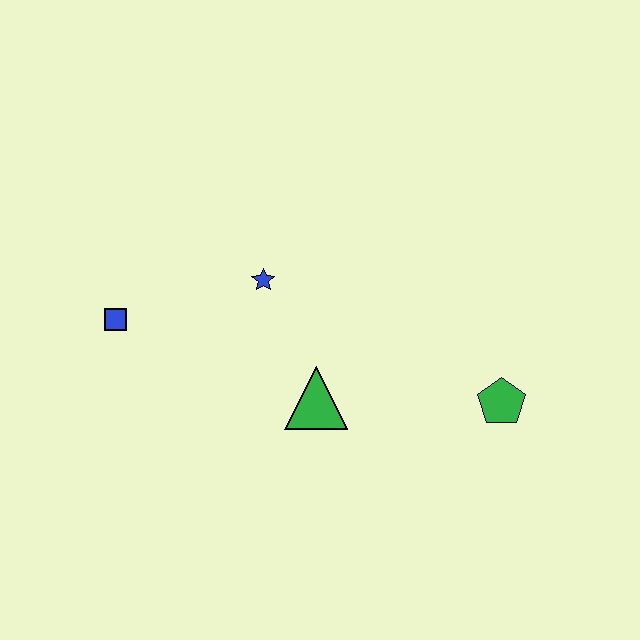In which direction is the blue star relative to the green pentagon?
The blue star is to the left of the green pentagon.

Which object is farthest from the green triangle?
The blue square is farthest from the green triangle.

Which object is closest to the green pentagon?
The green triangle is closest to the green pentagon.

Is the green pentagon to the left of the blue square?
No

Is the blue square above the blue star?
No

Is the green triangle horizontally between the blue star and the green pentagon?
Yes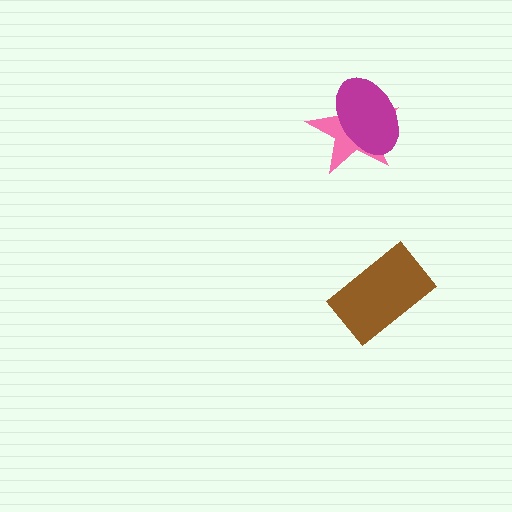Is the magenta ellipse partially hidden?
No, no other shape covers it.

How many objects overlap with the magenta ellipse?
1 object overlaps with the magenta ellipse.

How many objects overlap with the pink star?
1 object overlaps with the pink star.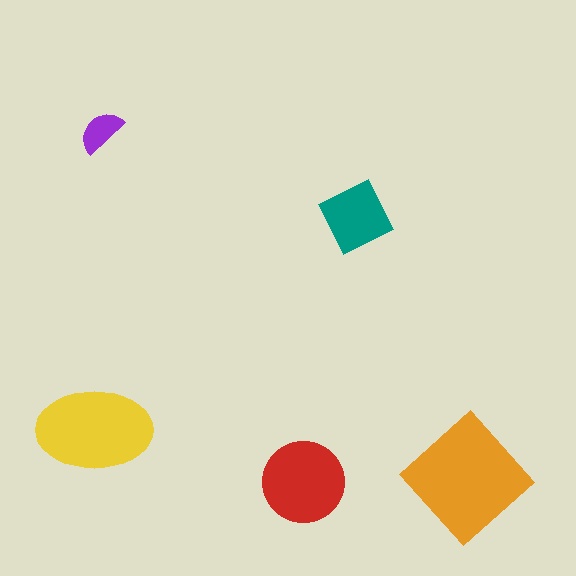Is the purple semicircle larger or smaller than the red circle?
Smaller.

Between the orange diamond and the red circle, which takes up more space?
The orange diamond.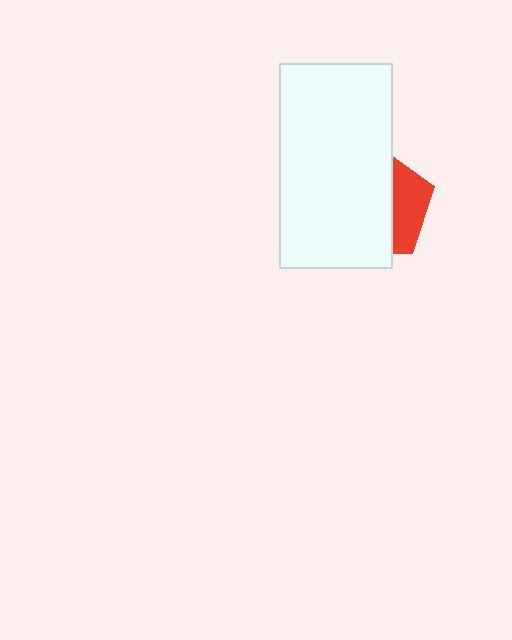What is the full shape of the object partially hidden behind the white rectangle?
The partially hidden object is a red pentagon.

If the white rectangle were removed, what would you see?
You would see the complete red pentagon.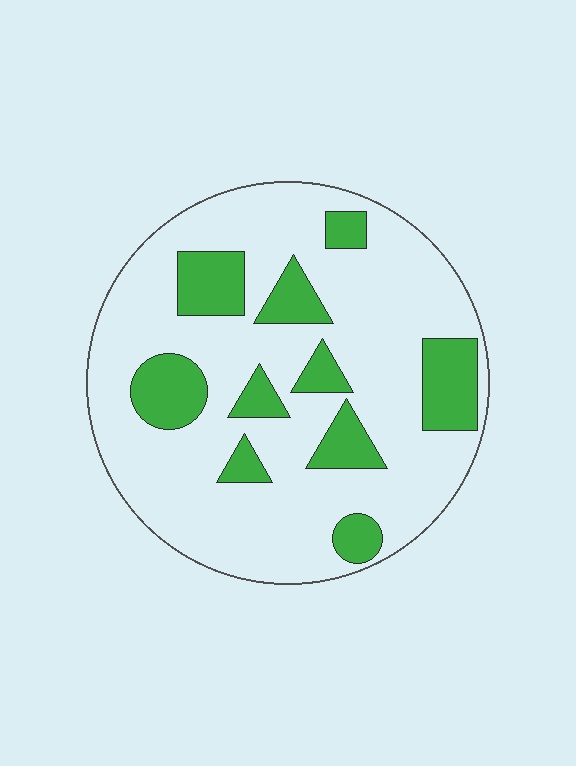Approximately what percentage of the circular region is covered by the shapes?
Approximately 25%.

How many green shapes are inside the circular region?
10.